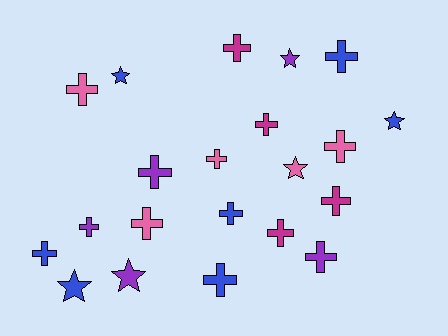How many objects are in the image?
There are 21 objects.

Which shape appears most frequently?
Cross, with 15 objects.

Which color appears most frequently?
Blue, with 7 objects.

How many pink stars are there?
There is 1 pink star.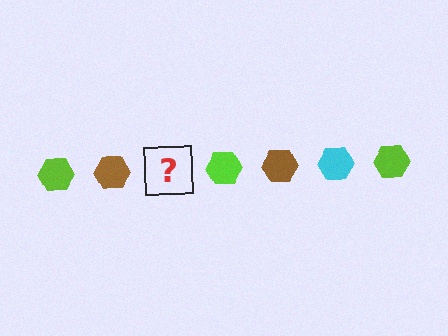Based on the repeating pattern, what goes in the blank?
The blank should be a cyan hexagon.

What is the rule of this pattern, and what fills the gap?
The rule is that the pattern cycles through lime, brown, cyan hexagons. The gap should be filled with a cyan hexagon.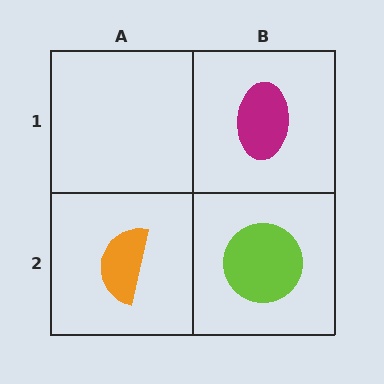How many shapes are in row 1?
1 shape.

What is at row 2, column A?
An orange semicircle.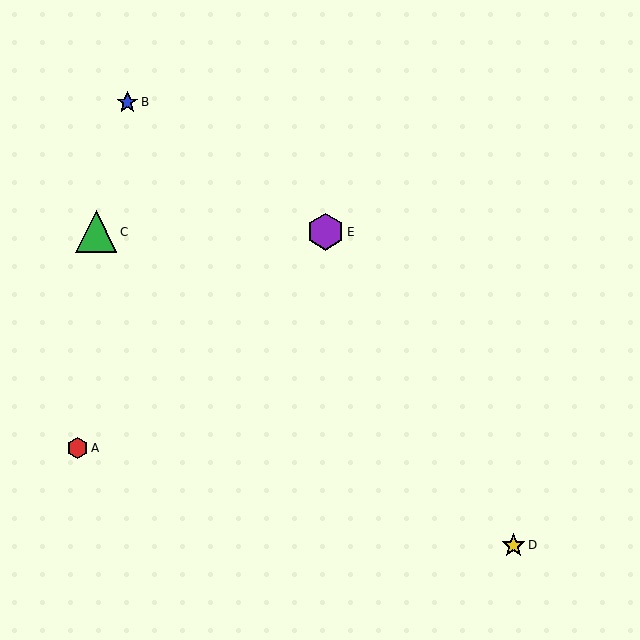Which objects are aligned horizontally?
Objects C, E are aligned horizontally.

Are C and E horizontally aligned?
Yes, both are at y≈232.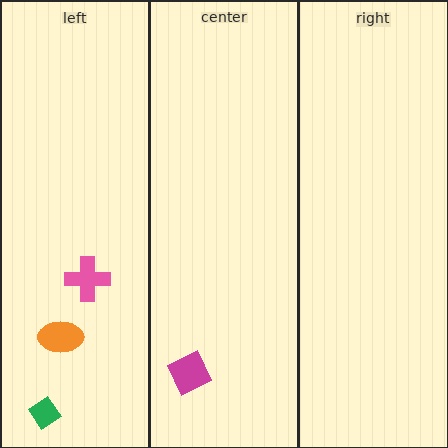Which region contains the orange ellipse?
The left region.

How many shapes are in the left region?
3.